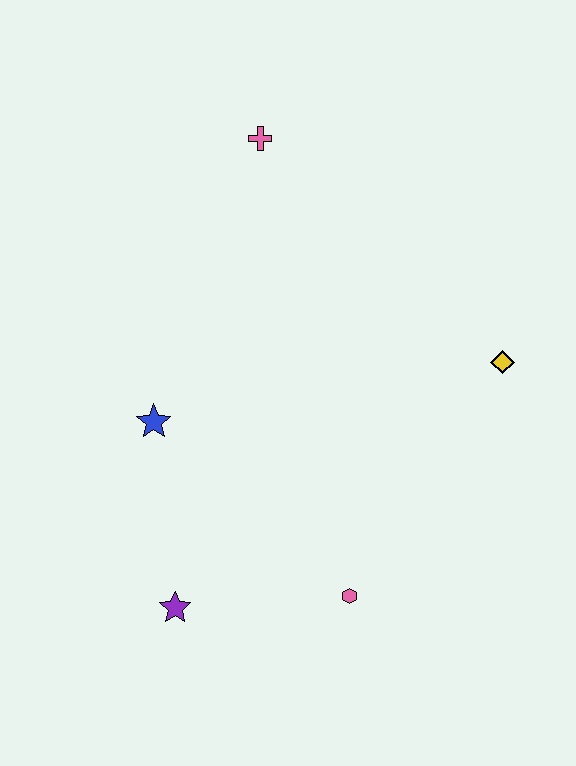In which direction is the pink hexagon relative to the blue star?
The pink hexagon is to the right of the blue star.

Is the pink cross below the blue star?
No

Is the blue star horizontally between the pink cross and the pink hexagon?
No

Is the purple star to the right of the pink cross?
No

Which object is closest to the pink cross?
The blue star is closest to the pink cross.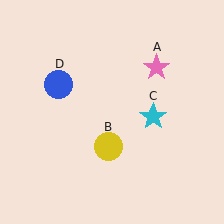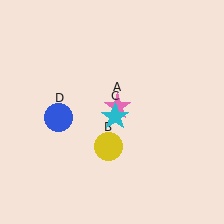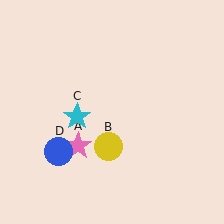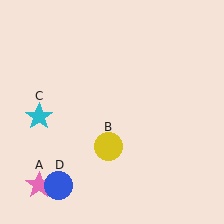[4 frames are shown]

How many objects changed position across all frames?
3 objects changed position: pink star (object A), cyan star (object C), blue circle (object D).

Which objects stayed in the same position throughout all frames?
Yellow circle (object B) remained stationary.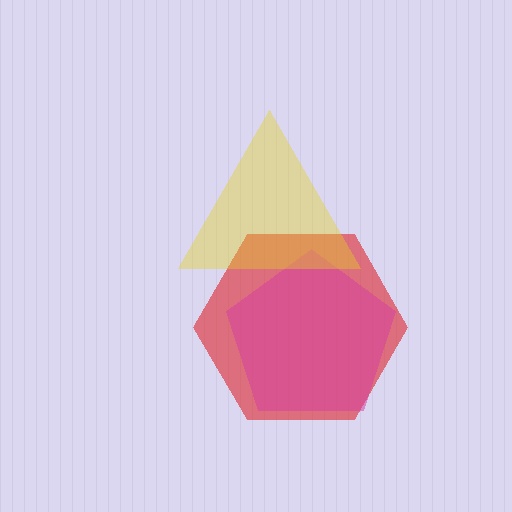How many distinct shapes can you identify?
There are 3 distinct shapes: a red hexagon, a magenta pentagon, a yellow triangle.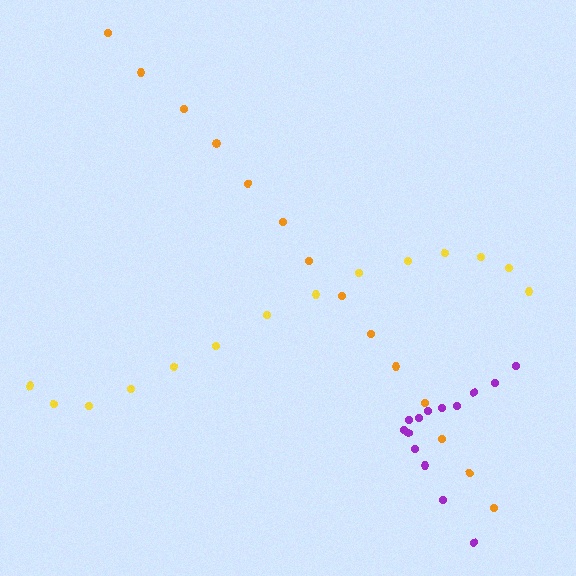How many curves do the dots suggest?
There are 3 distinct paths.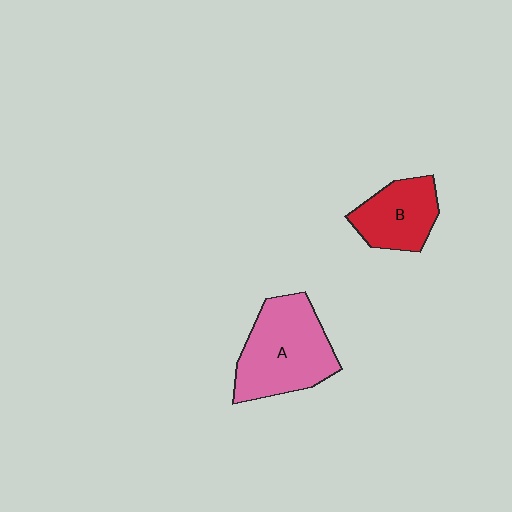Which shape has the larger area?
Shape A (pink).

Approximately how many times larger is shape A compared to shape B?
Approximately 1.6 times.